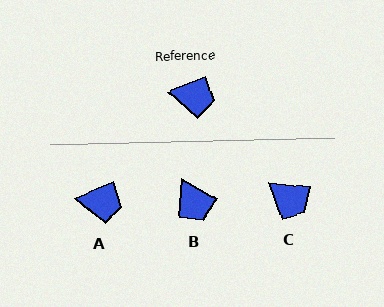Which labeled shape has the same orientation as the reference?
A.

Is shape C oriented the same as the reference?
No, it is off by about 29 degrees.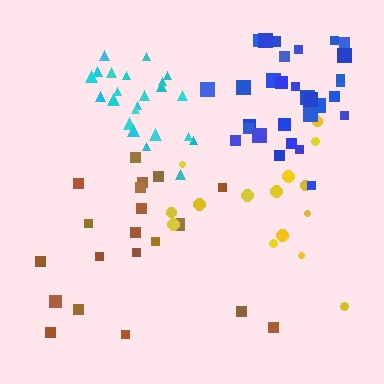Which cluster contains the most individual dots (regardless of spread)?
Blue (30).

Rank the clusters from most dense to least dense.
cyan, blue, brown, yellow.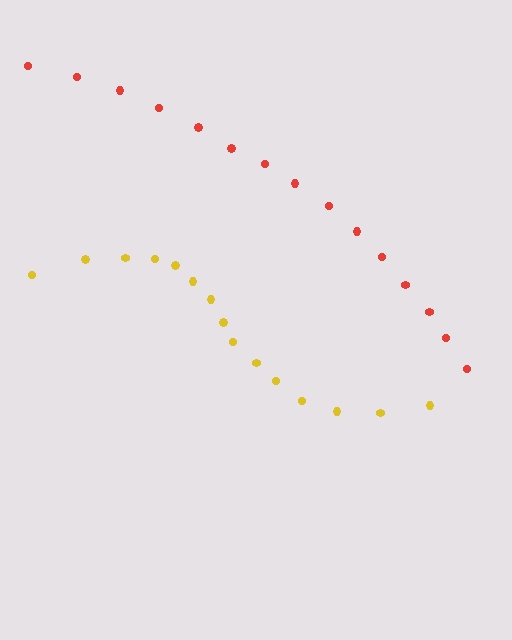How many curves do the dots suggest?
There are 2 distinct paths.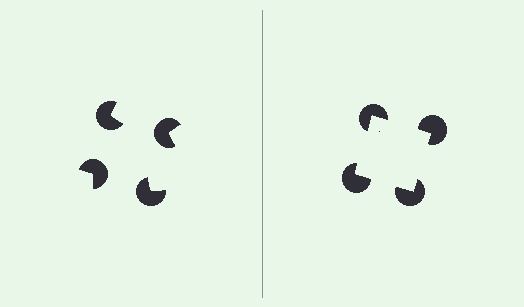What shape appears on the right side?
An illusory square.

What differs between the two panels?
The pac-man discs are positioned identically on both sides; only the wedge orientations differ. On the right they align to a square; on the left they are misaligned.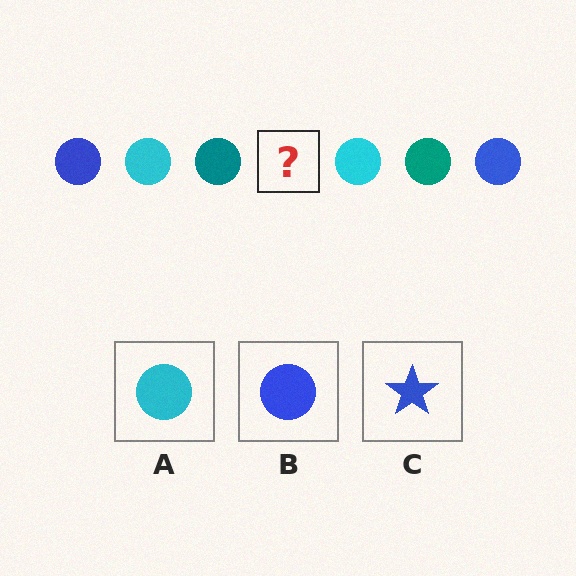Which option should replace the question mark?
Option B.